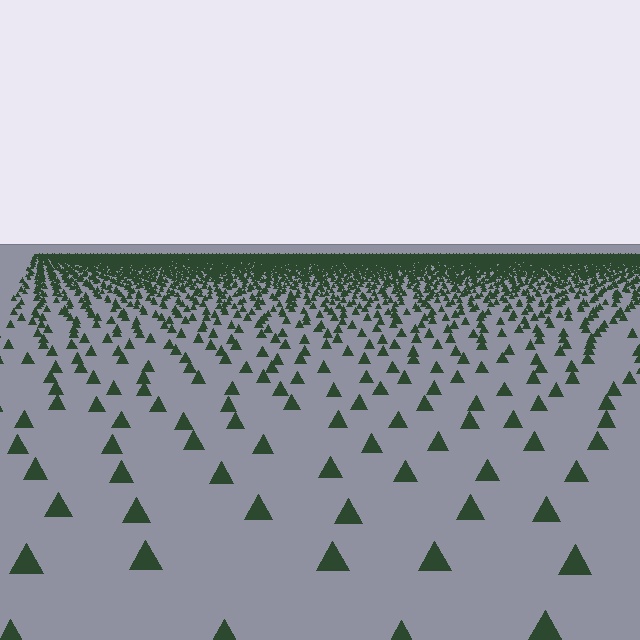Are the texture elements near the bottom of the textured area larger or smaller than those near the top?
Larger. Near the bottom, elements are closer to the viewer and appear at a bigger on-screen size.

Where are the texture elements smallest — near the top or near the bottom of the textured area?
Near the top.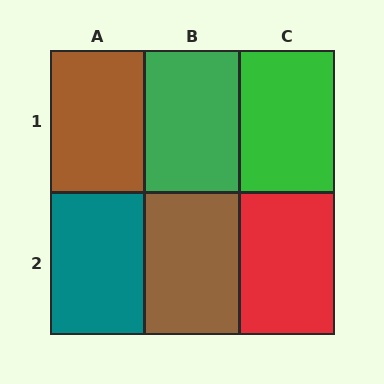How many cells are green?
2 cells are green.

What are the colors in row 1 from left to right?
Brown, green, green.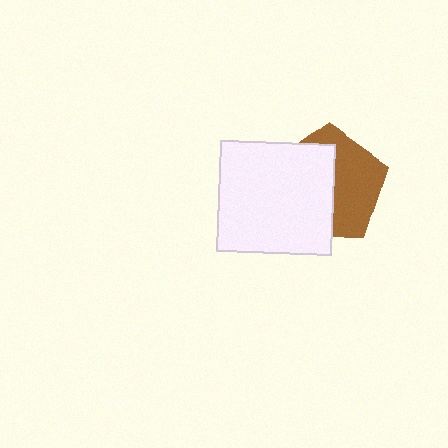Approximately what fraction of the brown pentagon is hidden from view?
Roughly 54% of the brown pentagon is hidden behind the white rectangle.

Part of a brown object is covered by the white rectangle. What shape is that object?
It is a pentagon.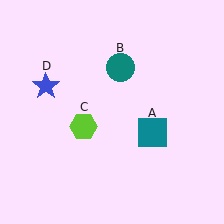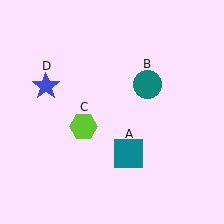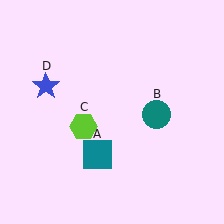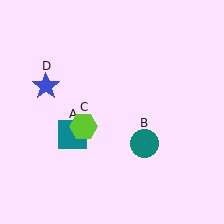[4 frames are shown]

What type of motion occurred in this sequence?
The teal square (object A), teal circle (object B) rotated clockwise around the center of the scene.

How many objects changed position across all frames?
2 objects changed position: teal square (object A), teal circle (object B).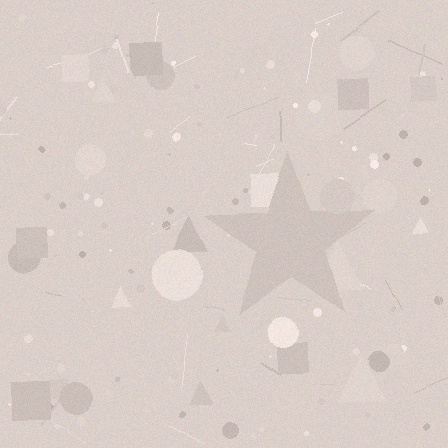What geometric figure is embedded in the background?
A star is embedded in the background.